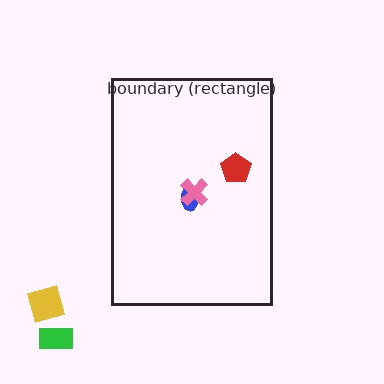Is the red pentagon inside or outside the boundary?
Inside.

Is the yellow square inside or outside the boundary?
Outside.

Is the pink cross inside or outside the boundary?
Inside.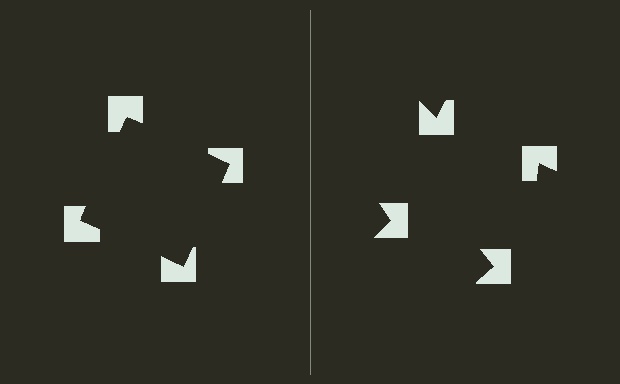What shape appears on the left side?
An illusory square.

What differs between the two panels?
The notched squares are positioned identically on both sides; only the wedge orientations differ. On the left they align to a square; on the right they are misaligned.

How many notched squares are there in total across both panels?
8 — 4 on each side.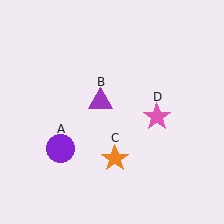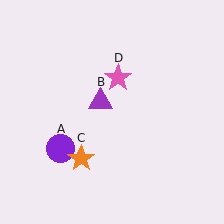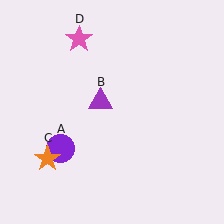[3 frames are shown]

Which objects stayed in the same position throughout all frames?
Purple circle (object A) and purple triangle (object B) remained stationary.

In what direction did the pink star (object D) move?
The pink star (object D) moved up and to the left.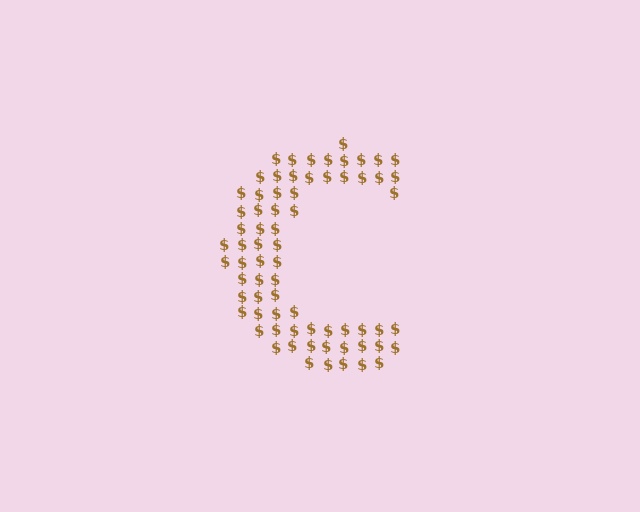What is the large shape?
The large shape is the letter C.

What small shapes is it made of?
It is made of small dollar signs.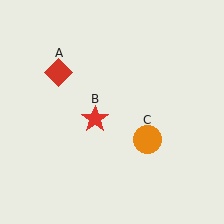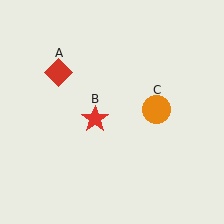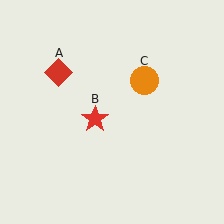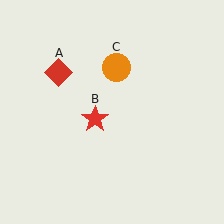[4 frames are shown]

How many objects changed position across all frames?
1 object changed position: orange circle (object C).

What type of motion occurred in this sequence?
The orange circle (object C) rotated counterclockwise around the center of the scene.